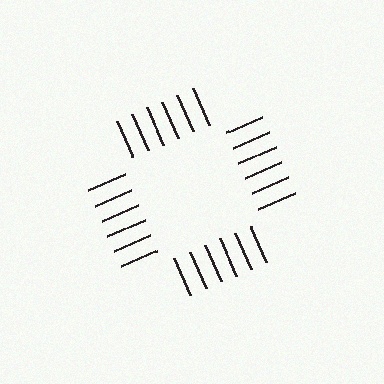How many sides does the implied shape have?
4 sides — the line-ends trace a square.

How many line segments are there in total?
24 — 6 along each of the 4 edges.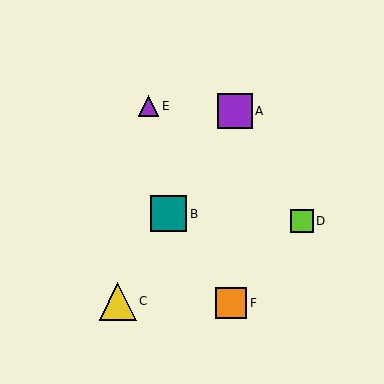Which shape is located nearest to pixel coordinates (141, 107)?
The purple triangle (labeled E) at (149, 106) is nearest to that location.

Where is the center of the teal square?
The center of the teal square is at (169, 214).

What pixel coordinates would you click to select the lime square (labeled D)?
Click at (302, 221) to select the lime square D.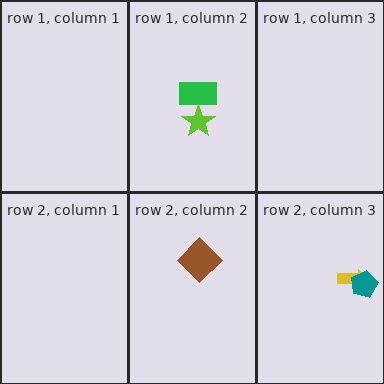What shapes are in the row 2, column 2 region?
The brown diamond.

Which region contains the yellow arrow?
The row 2, column 3 region.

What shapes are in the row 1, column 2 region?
The green rectangle, the lime star.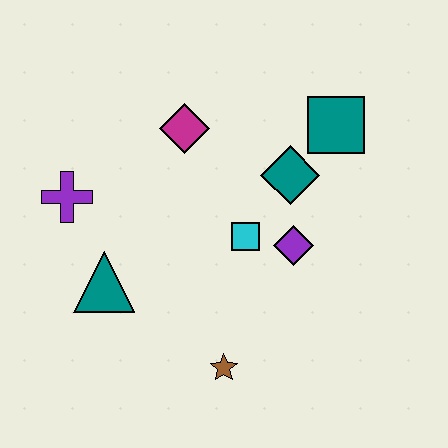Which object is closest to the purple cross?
The teal triangle is closest to the purple cross.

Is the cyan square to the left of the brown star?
No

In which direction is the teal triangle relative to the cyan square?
The teal triangle is to the left of the cyan square.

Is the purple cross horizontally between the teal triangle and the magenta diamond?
No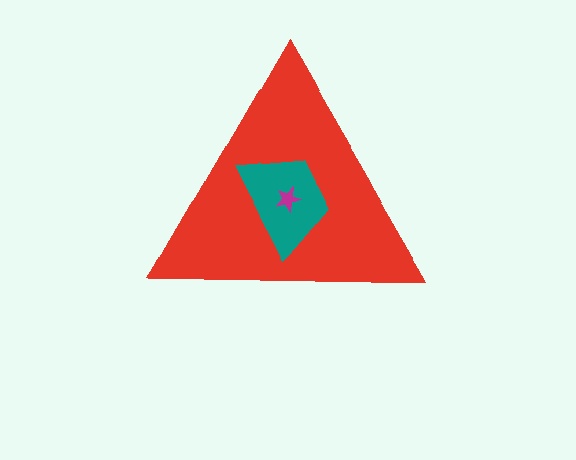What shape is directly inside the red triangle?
The teal trapezoid.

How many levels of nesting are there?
3.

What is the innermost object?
The magenta star.